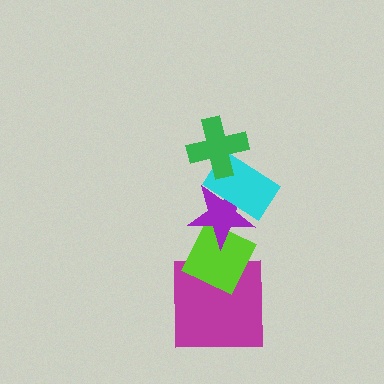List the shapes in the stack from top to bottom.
From top to bottom: the green cross, the cyan rectangle, the purple star, the lime diamond, the magenta square.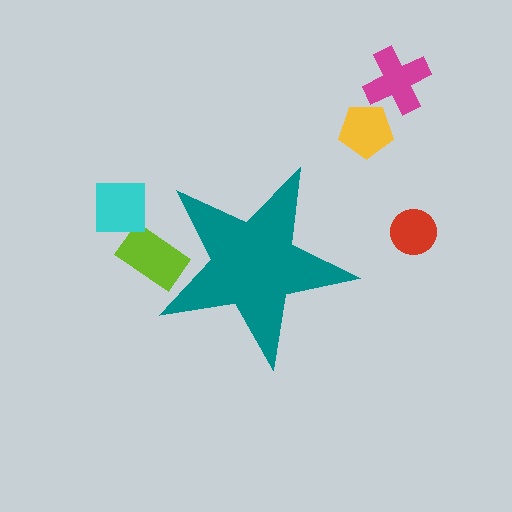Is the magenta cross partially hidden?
No, the magenta cross is fully visible.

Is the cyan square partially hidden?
No, the cyan square is fully visible.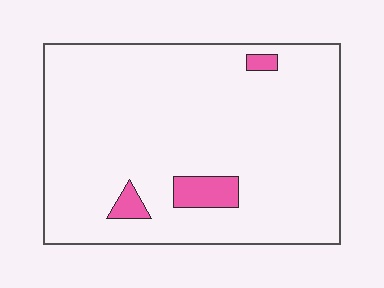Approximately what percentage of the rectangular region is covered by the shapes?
Approximately 5%.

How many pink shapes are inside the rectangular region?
3.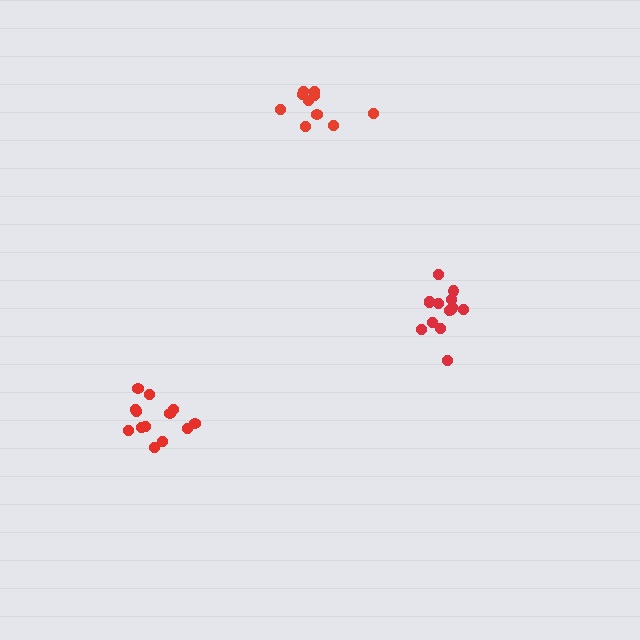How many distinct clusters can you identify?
There are 3 distinct clusters.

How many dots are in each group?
Group 1: 14 dots, Group 2: 10 dots, Group 3: 13 dots (37 total).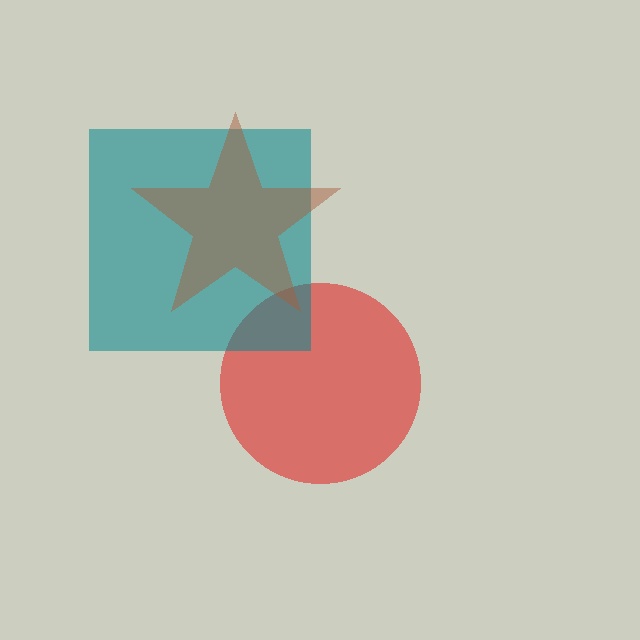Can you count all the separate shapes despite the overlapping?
Yes, there are 3 separate shapes.